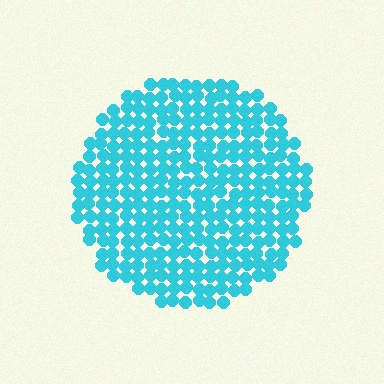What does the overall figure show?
The overall figure shows a circle.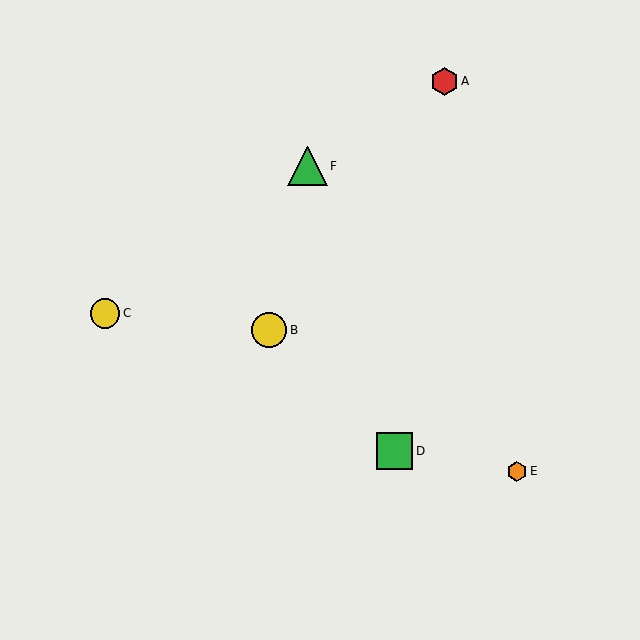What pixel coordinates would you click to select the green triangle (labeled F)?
Click at (308, 166) to select the green triangle F.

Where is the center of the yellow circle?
The center of the yellow circle is at (269, 330).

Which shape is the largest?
The green triangle (labeled F) is the largest.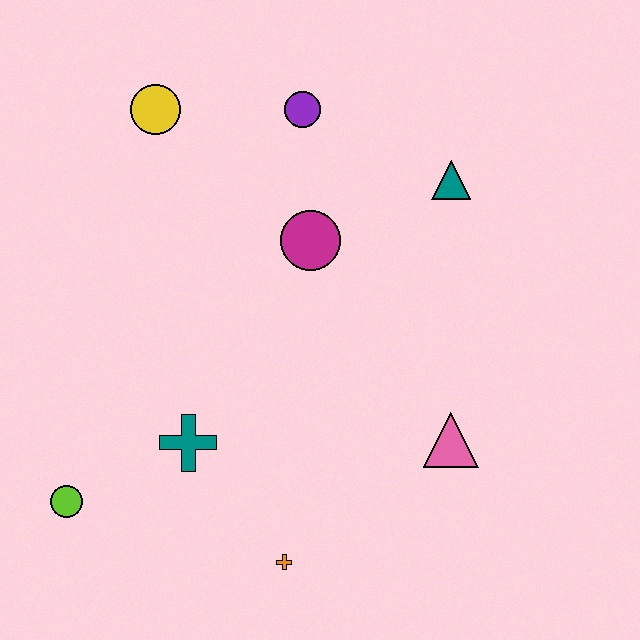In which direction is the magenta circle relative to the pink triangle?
The magenta circle is above the pink triangle.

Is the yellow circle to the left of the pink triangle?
Yes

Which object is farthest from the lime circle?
The teal triangle is farthest from the lime circle.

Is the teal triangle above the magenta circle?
Yes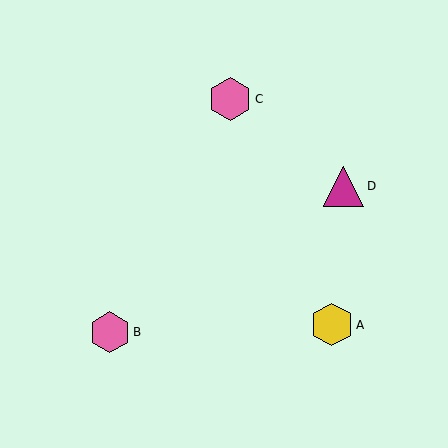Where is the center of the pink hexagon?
The center of the pink hexagon is at (230, 99).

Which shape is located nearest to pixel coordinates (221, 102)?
The pink hexagon (labeled C) at (230, 99) is nearest to that location.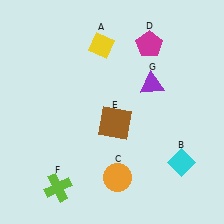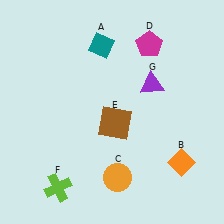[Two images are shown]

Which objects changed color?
A changed from yellow to teal. B changed from cyan to orange.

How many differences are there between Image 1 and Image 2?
There are 2 differences between the two images.